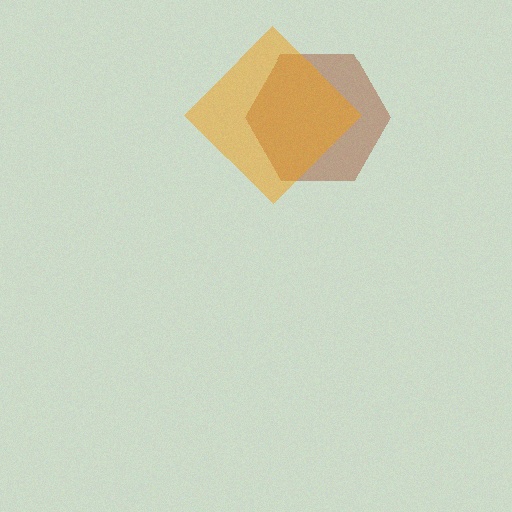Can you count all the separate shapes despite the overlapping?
Yes, there are 2 separate shapes.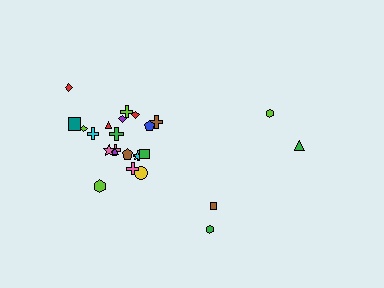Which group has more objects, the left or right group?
The left group.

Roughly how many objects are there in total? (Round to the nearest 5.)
Roughly 25 objects in total.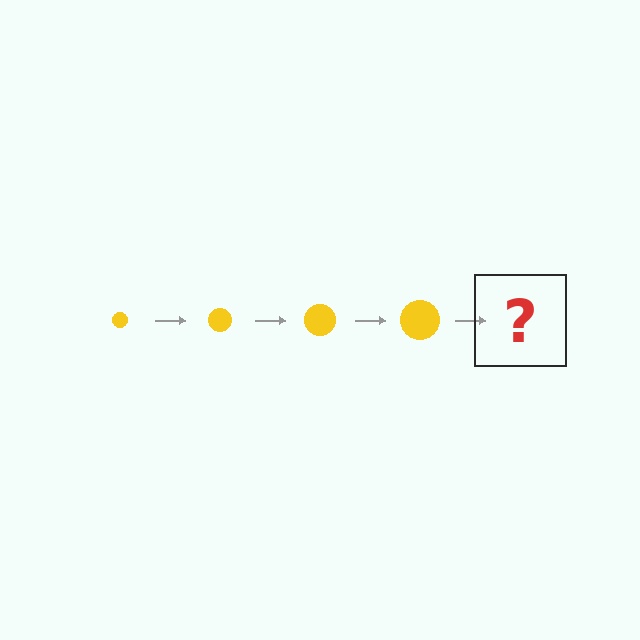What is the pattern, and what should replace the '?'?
The pattern is that the circle gets progressively larger each step. The '?' should be a yellow circle, larger than the previous one.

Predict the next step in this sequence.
The next step is a yellow circle, larger than the previous one.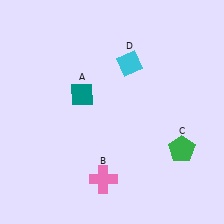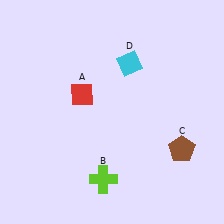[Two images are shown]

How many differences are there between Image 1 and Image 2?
There are 3 differences between the two images.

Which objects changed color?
A changed from teal to red. B changed from pink to lime. C changed from green to brown.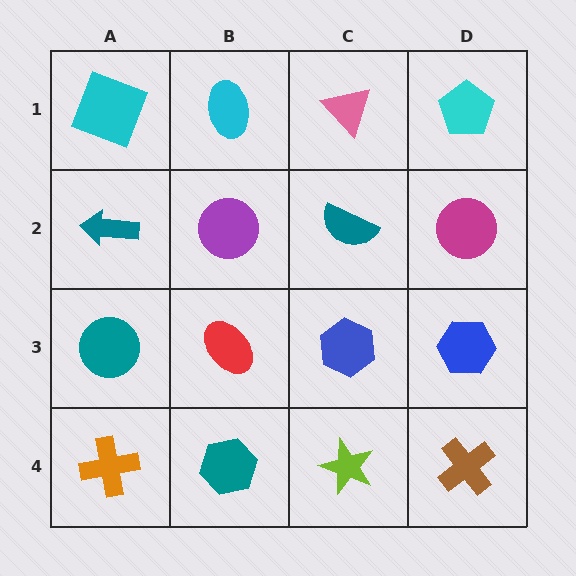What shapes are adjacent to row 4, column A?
A teal circle (row 3, column A), a teal hexagon (row 4, column B).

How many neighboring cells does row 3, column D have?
3.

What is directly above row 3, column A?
A teal arrow.